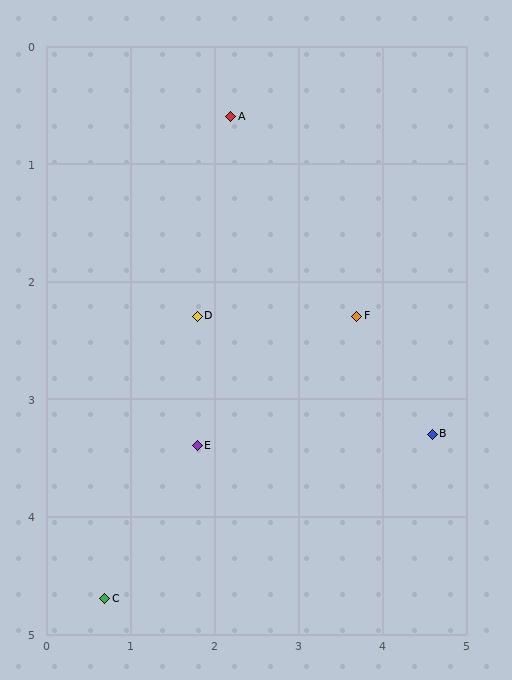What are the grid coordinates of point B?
Point B is at approximately (4.6, 3.3).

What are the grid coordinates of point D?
Point D is at approximately (1.8, 2.3).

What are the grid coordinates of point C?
Point C is at approximately (0.7, 4.7).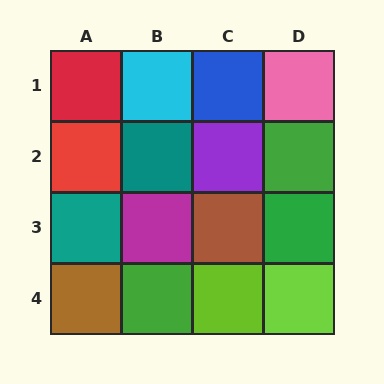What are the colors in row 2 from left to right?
Red, teal, purple, green.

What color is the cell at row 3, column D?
Green.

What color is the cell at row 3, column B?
Magenta.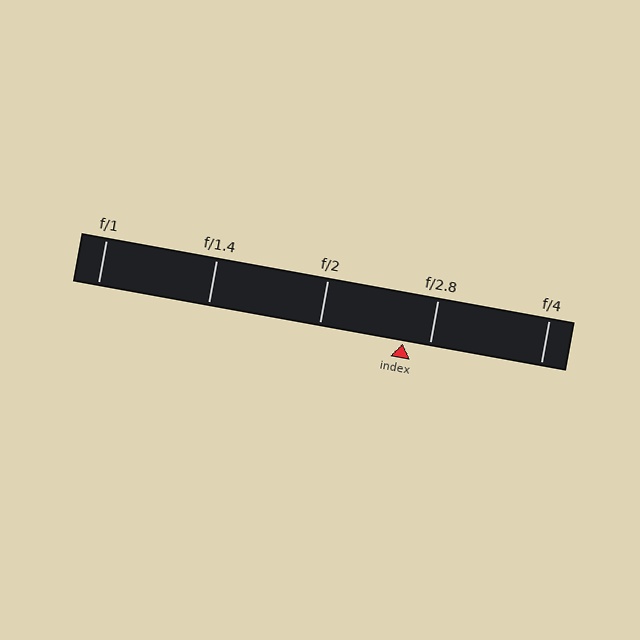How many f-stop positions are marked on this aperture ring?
There are 5 f-stop positions marked.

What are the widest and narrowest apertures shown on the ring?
The widest aperture shown is f/1 and the narrowest is f/4.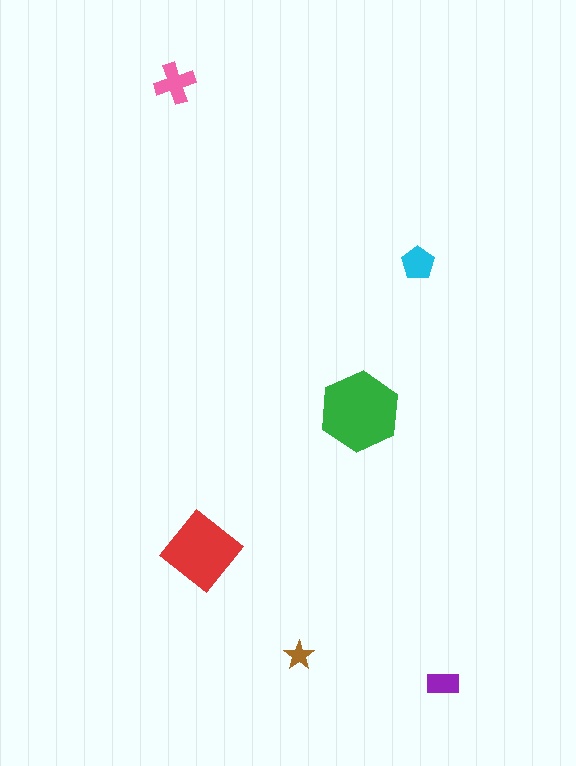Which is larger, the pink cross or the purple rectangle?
The pink cross.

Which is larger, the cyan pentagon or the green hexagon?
The green hexagon.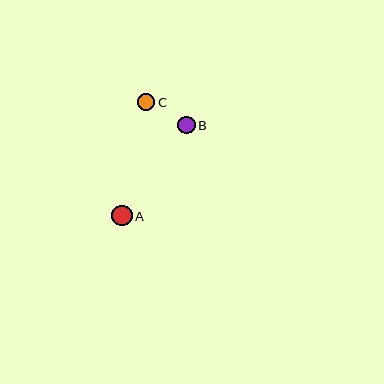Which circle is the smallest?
Circle C is the smallest with a size of approximately 17 pixels.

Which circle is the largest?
Circle A is the largest with a size of approximately 20 pixels.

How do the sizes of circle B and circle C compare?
Circle B and circle C are approximately the same size.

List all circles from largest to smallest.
From largest to smallest: A, B, C.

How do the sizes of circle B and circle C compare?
Circle B and circle C are approximately the same size.